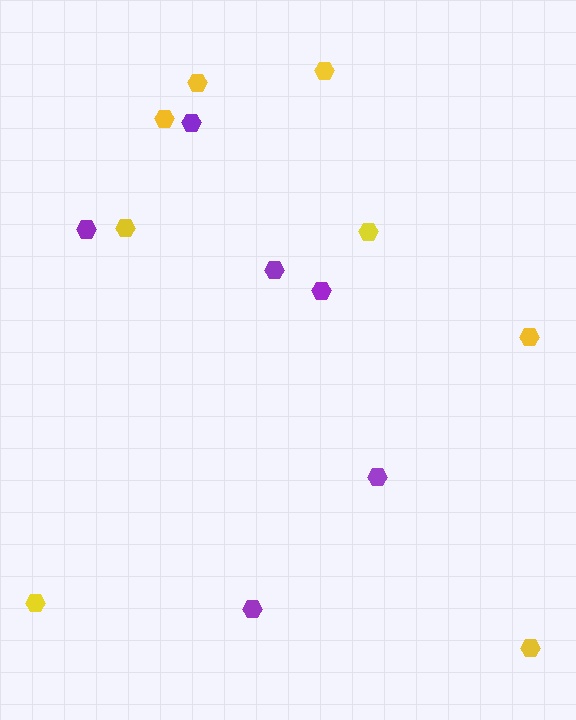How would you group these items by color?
There are 2 groups: one group of yellow hexagons (8) and one group of purple hexagons (6).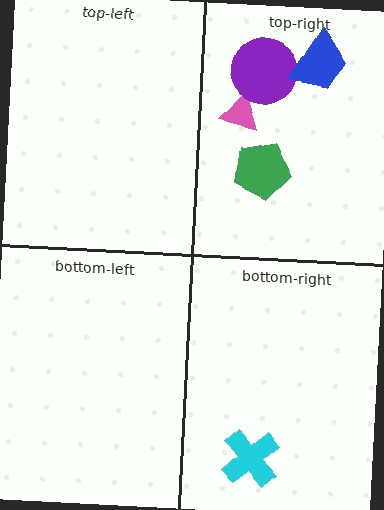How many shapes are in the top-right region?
4.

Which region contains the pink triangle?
The top-right region.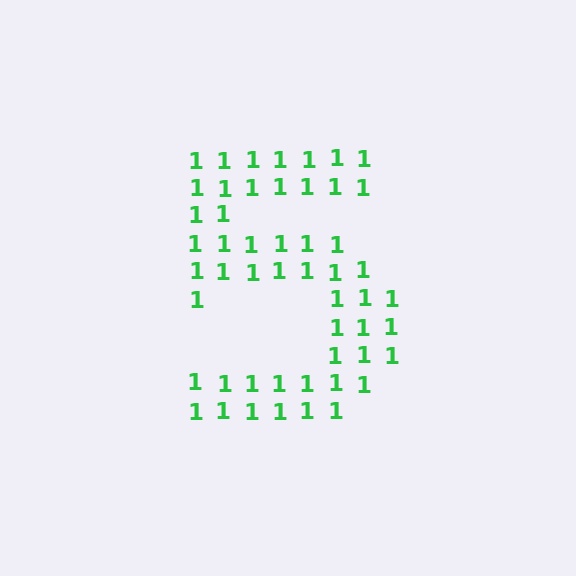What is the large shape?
The large shape is the digit 5.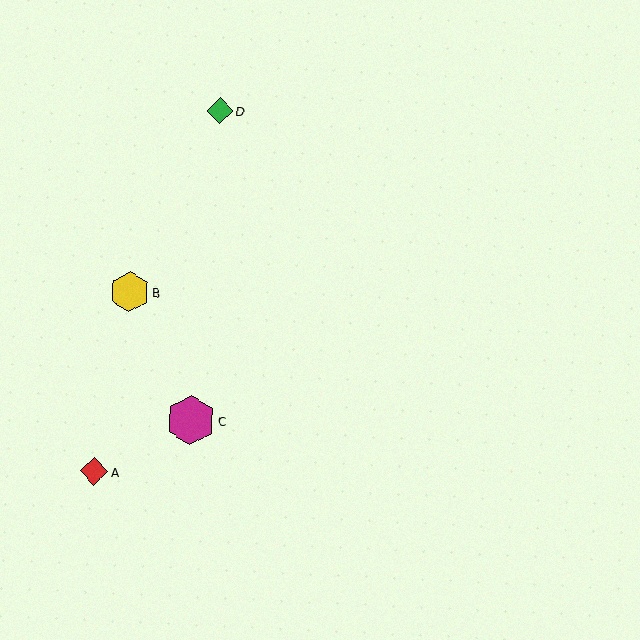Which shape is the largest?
The magenta hexagon (labeled C) is the largest.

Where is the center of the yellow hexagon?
The center of the yellow hexagon is at (129, 292).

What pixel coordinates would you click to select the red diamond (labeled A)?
Click at (94, 472) to select the red diamond A.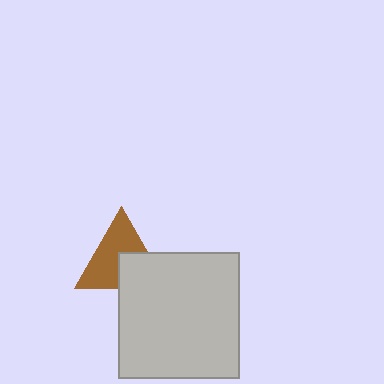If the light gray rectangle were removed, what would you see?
You would see the complete brown triangle.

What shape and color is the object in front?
The object in front is a light gray rectangle.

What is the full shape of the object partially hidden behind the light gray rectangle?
The partially hidden object is a brown triangle.